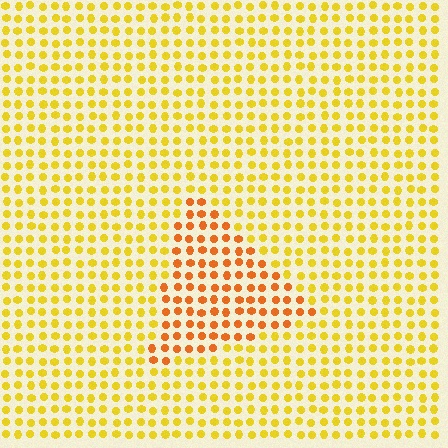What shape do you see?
I see a triangle.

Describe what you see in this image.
The image is filled with small yellow elements in a uniform arrangement. A triangle-shaped region is visible where the elements are tinted to a slightly different hue, forming a subtle color boundary.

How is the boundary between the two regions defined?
The boundary is defined purely by a slight shift in hue (about 31 degrees). Spacing, size, and orientation are identical on both sides.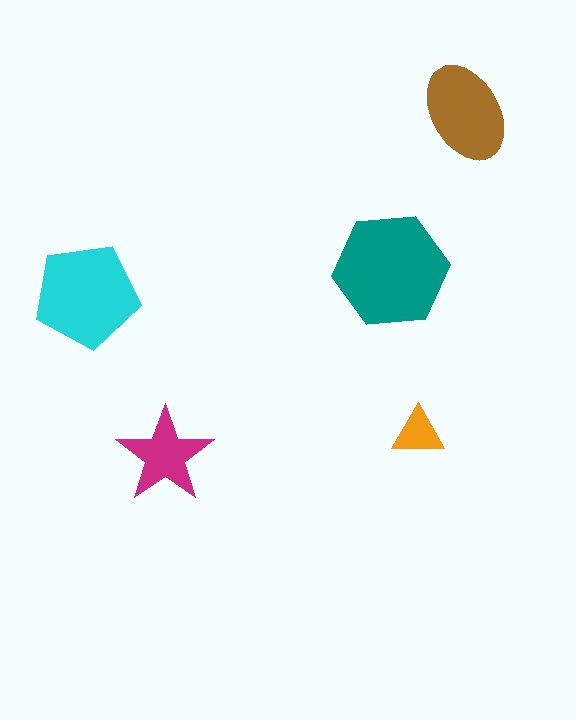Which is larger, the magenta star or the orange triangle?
The magenta star.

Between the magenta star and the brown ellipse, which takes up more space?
The brown ellipse.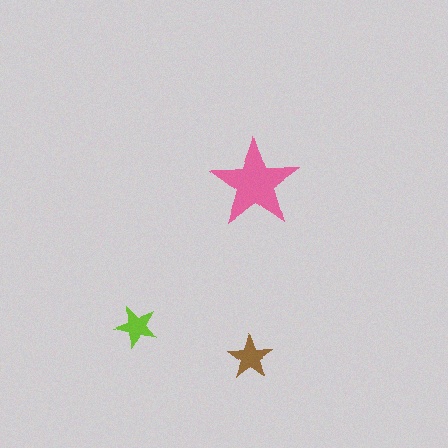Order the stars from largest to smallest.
the pink one, the brown one, the lime one.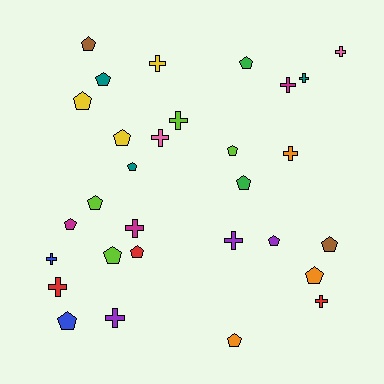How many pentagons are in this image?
There are 17 pentagons.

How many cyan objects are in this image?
There are no cyan objects.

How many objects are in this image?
There are 30 objects.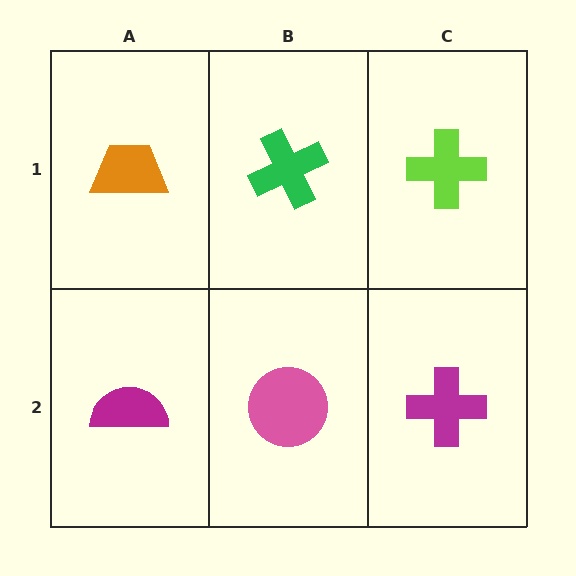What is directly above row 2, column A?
An orange trapezoid.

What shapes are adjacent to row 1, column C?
A magenta cross (row 2, column C), a green cross (row 1, column B).